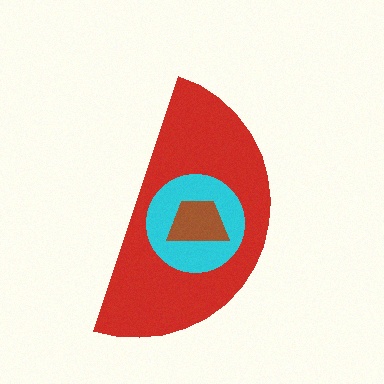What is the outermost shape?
The red semicircle.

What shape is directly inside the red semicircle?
The cyan circle.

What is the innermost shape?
The brown trapezoid.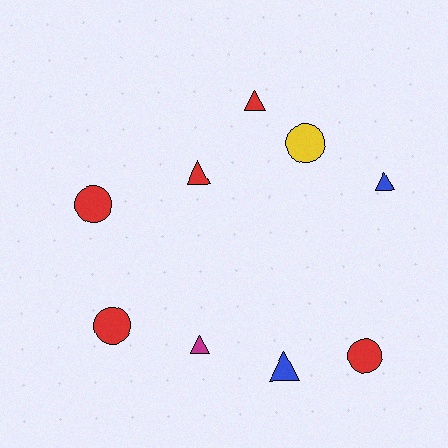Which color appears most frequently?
Red, with 5 objects.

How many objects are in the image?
There are 9 objects.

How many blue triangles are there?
There are 2 blue triangles.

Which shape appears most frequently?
Triangle, with 5 objects.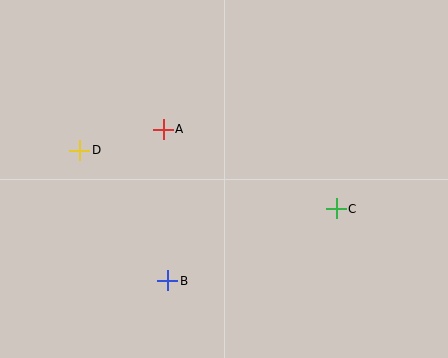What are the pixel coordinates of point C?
Point C is at (336, 209).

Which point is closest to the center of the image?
Point A at (163, 129) is closest to the center.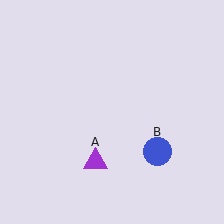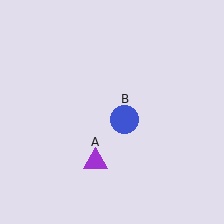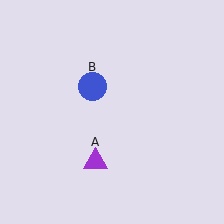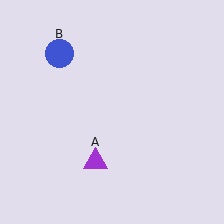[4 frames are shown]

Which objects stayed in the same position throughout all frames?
Purple triangle (object A) remained stationary.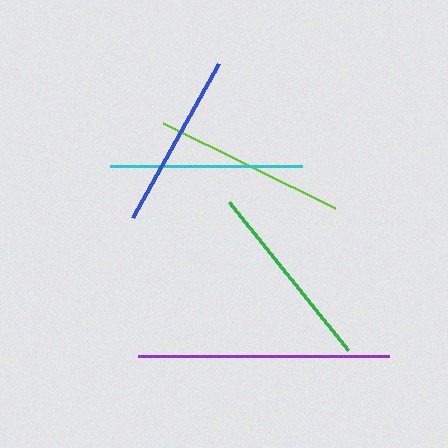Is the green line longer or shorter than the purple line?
The purple line is longer than the green line.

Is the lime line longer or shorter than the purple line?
The purple line is longer than the lime line.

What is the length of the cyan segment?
The cyan segment is approximately 192 pixels long.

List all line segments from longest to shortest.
From longest to shortest: purple, lime, cyan, green, blue.